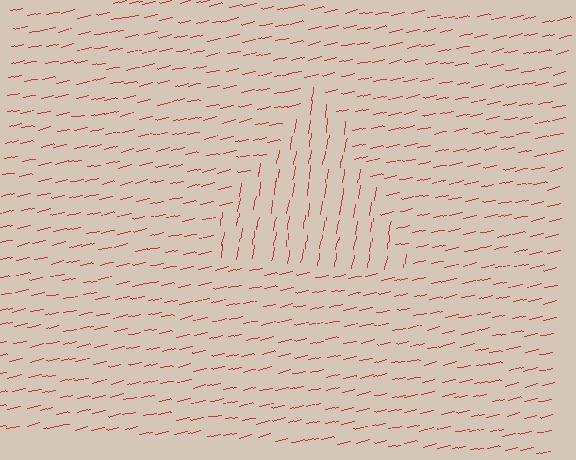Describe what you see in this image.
The image is filled with small red line segments. A triangle region in the image has lines oriented differently from the surrounding lines, creating a visible texture boundary.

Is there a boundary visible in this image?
Yes, there is a texture boundary formed by a change in line orientation.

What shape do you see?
I see a triangle.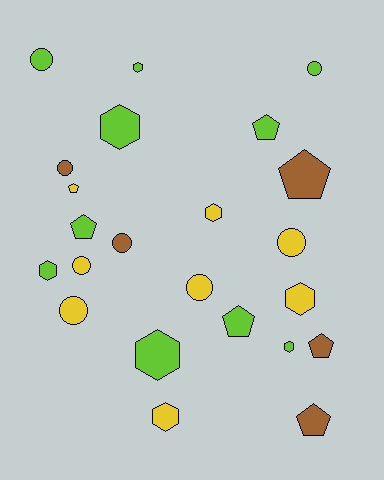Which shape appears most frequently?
Circle, with 8 objects.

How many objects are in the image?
There are 23 objects.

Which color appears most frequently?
Lime, with 10 objects.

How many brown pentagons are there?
There are 3 brown pentagons.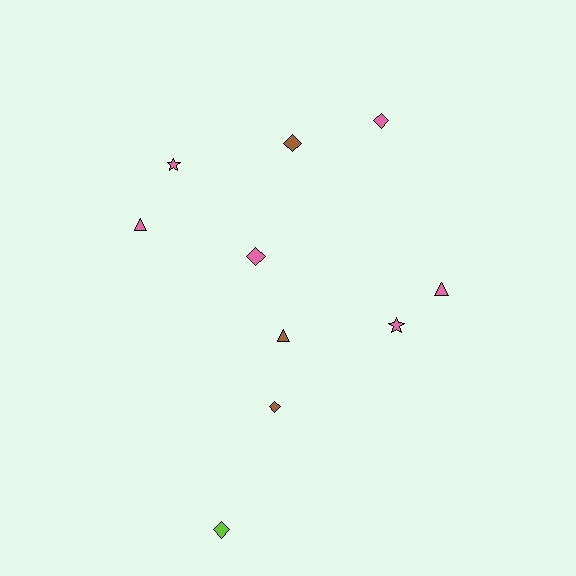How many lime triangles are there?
There are no lime triangles.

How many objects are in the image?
There are 10 objects.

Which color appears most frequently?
Pink, with 6 objects.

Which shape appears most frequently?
Diamond, with 5 objects.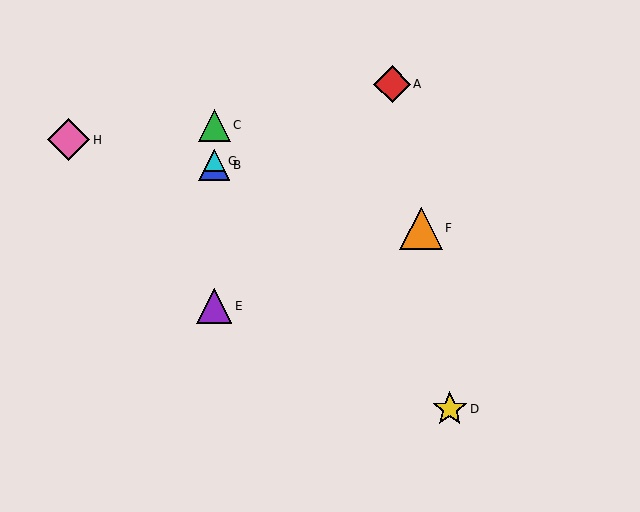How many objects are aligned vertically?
4 objects (B, C, E, G) are aligned vertically.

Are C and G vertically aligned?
Yes, both are at x≈214.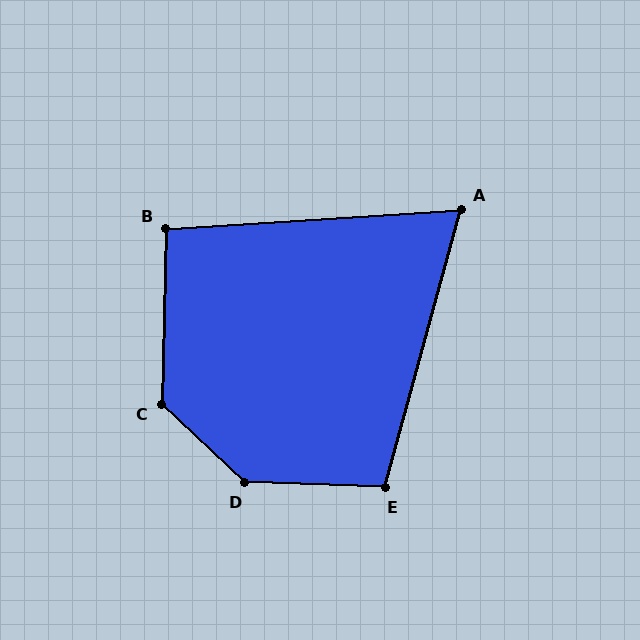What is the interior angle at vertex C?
Approximately 132 degrees (obtuse).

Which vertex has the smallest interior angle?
A, at approximately 71 degrees.